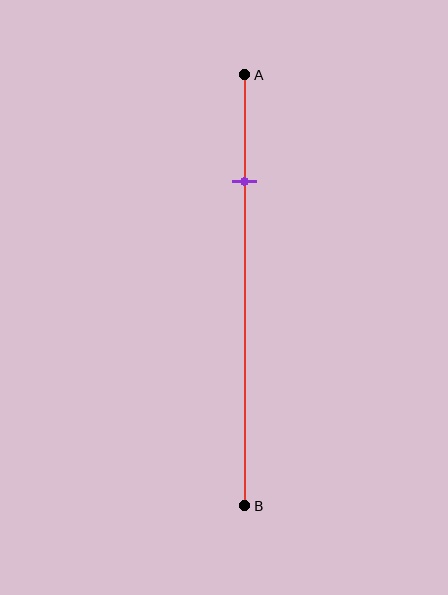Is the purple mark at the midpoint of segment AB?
No, the mark is at about 25% from A, not at the 50% midpoint.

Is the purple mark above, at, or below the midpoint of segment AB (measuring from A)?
The purple mark is above the midpoint of segment AB.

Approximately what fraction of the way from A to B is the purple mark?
The purple mark is approximately 25% of the way from A to B.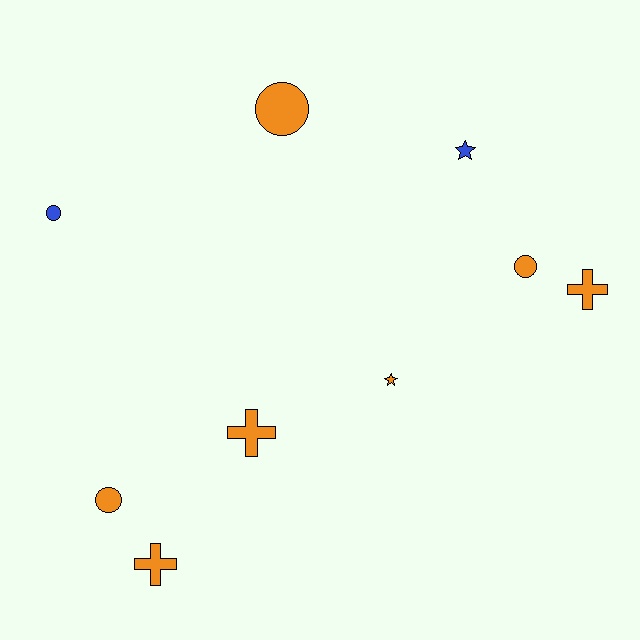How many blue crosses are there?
There are no blue crosses.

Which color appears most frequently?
Orange, with 7 objects.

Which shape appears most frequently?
Circle, with 4 objects.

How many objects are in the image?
There are 9 objects.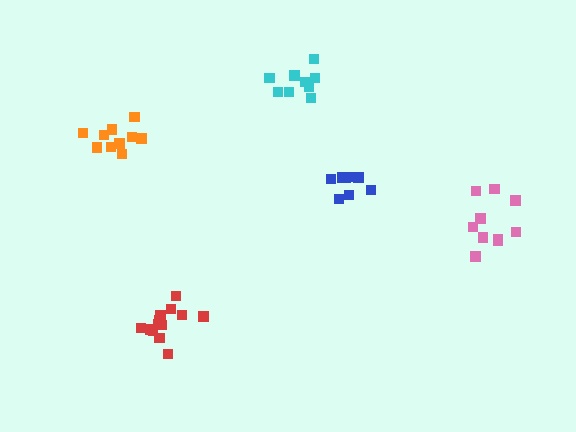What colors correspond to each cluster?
The clusters are colored: pink, cyan, orange, blue, red.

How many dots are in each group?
Group 1: 10 dots, Group 2: 9 dots, Group 3: 10 dots, Group 4: 9 dots, Group 5: 14 dots (52 total).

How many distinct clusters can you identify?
There are 5 distinct clusters.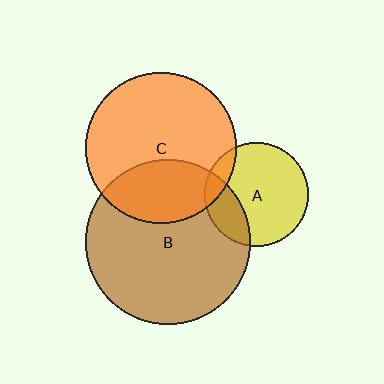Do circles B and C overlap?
Yes.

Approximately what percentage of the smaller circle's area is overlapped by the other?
Approximately 30%.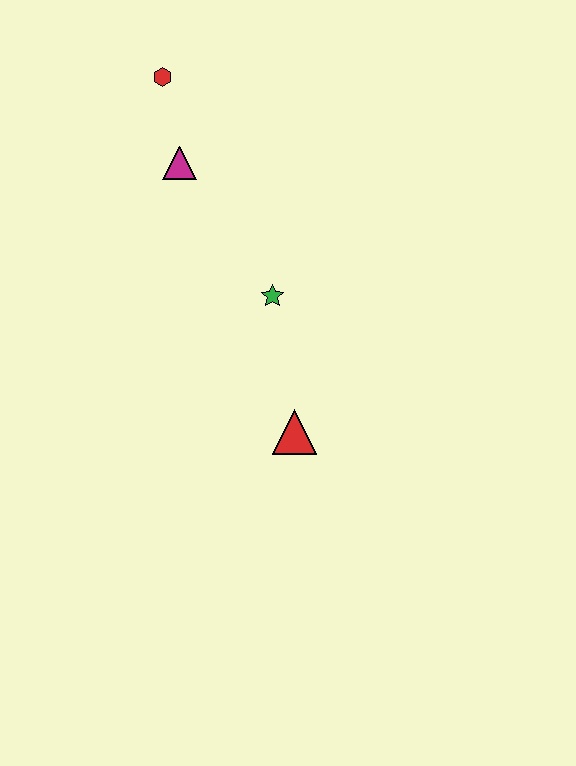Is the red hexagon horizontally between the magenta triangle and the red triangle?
No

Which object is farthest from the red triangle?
The red hexagon is farthest from the red triangle.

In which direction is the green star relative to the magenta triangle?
The green star is below the magenta triangle.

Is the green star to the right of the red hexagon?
Yes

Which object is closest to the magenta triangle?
The red hexagon is closest to the magenta triangle.